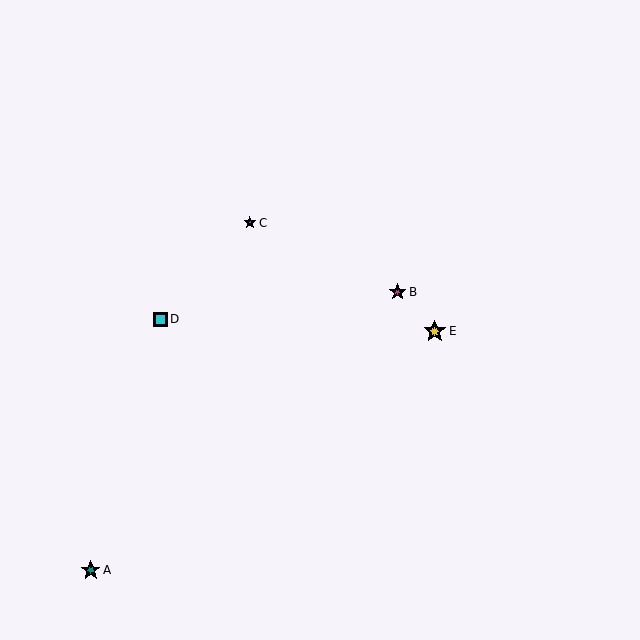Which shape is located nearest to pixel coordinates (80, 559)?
The teal star (labeled A) at (91, 570) is nearest to that location.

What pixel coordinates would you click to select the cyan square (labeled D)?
Click at (160, 319) to select the cyan square D.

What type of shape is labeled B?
Shape B is a magenta star.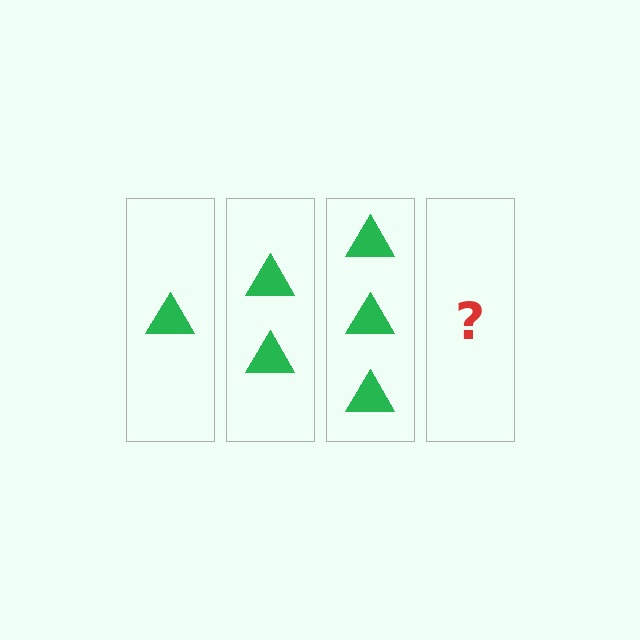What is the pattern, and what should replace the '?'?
The pattern is that each step adds one more triangle. The '?' should be 4 triangles.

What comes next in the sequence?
The next element should be 4 triangles.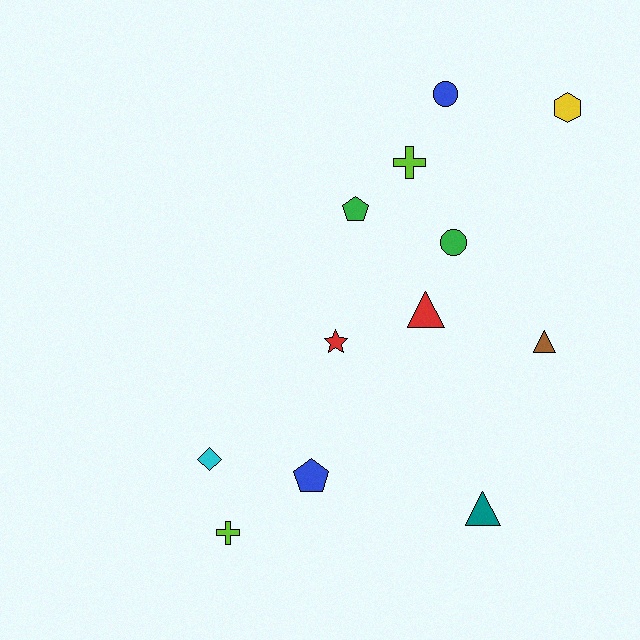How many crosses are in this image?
There are 2 crosses.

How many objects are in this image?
There are 12 objects.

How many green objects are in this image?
There are 2 green objects.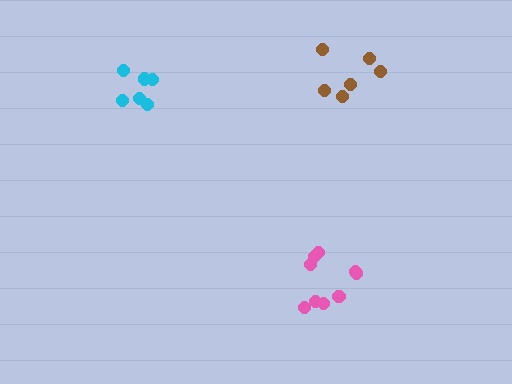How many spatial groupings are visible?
There are 3 spatial groupings.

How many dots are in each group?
Group 1: 6 dots, Group 2: 6 dots, Group 3: 9 dots (21 total).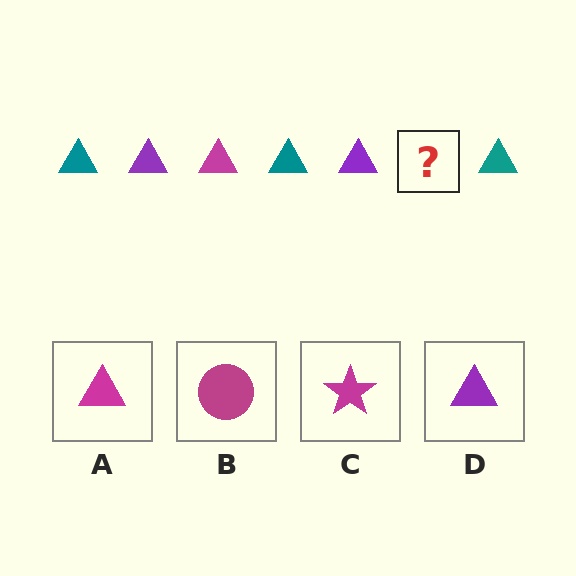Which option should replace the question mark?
Option A.